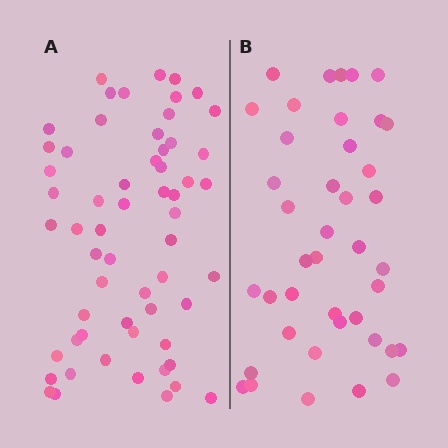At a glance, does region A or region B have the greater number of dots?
Region A (the left region) has more dots.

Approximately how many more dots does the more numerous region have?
Region A has approximately 20 more dots than region B.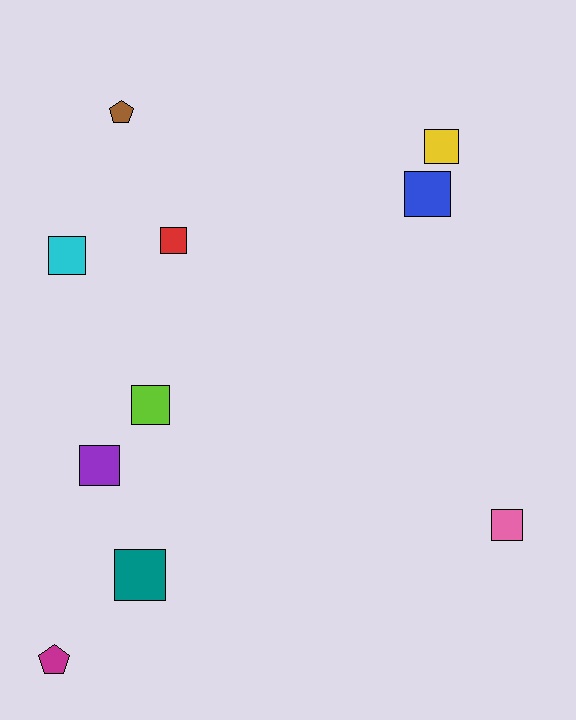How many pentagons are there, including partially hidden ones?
There are 2 pentagons.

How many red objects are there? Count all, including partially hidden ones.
There is 1 red object.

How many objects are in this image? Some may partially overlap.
There are 10 objects.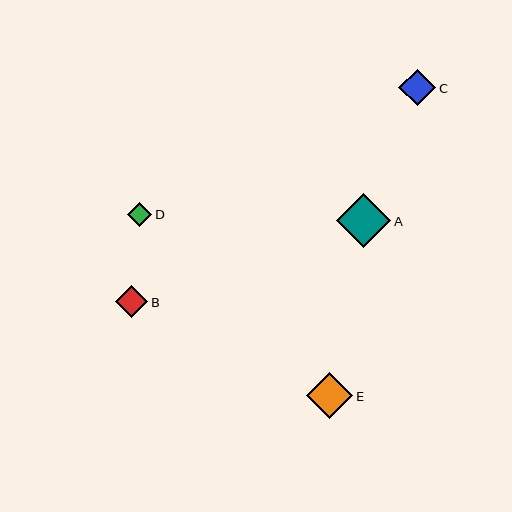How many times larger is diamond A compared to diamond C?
Diamond A is approximately 1.5 times the size of diamond C.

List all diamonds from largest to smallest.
From largest to smallest: A, E, C, B, D.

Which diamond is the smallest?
Diamond D is the smallest with a size of approximately 24 pixels.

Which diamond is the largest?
Diamond A is the largest with a size of approximately 55 pixels.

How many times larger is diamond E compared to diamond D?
Diamond E is approximately 1.9 times the size of diamond D.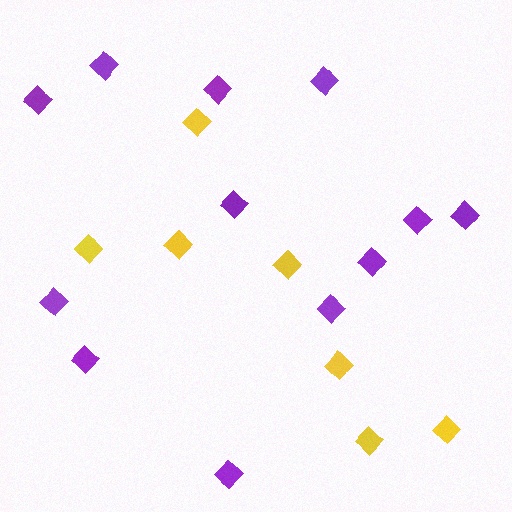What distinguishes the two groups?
There are 2 groups: one group of purple diamonds (12) and one group of yellow diamonds (7).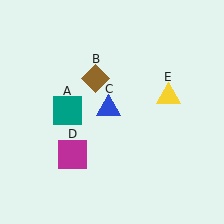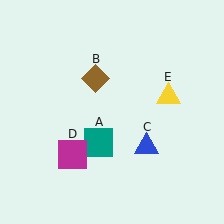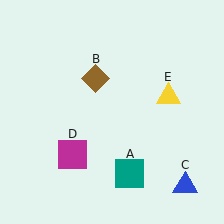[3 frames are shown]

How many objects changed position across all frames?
2 objects changed position: teal square (object A), blue triangle (object C).